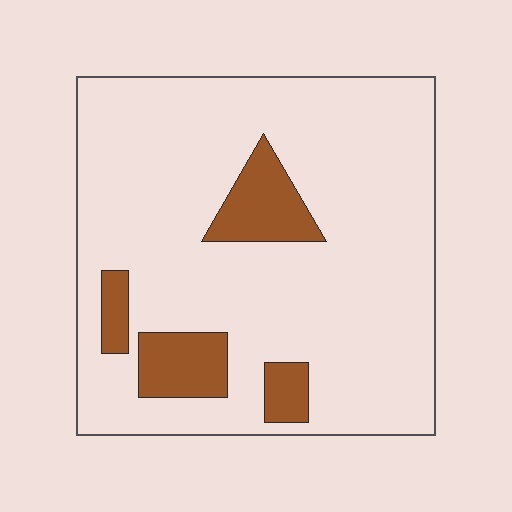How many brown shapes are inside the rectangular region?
4.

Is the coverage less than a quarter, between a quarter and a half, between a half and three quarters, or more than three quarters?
Less than a quarter.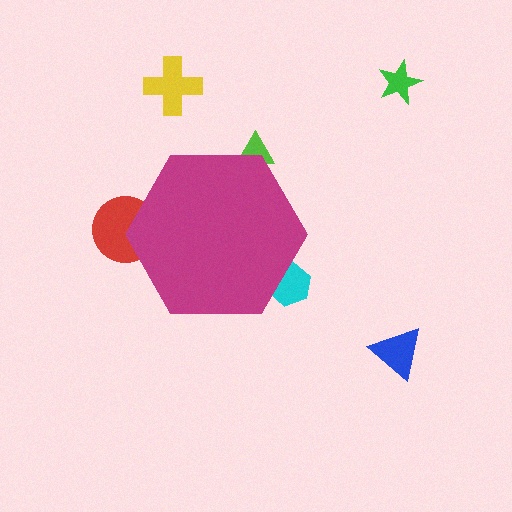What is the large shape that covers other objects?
A magenta hexagon.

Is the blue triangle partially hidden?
No, the blue triangle is fully visible.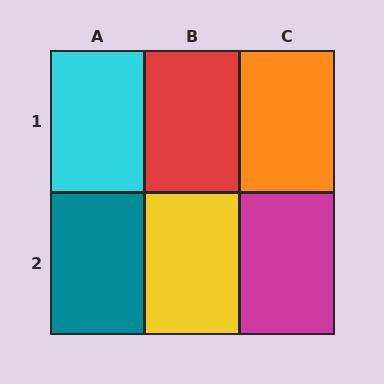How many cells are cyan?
1 cell is cyan.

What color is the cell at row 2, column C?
Magenta.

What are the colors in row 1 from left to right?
Cyan, red, orange.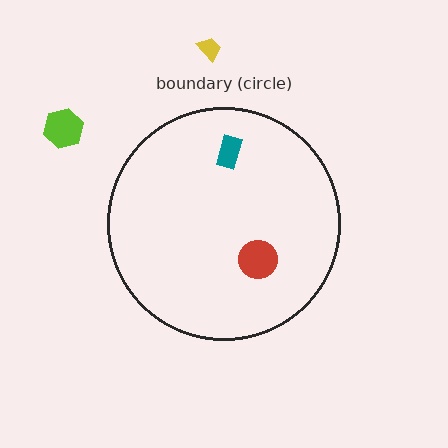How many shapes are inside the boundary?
2 inside, 2 outside.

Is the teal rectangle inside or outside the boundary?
Inside.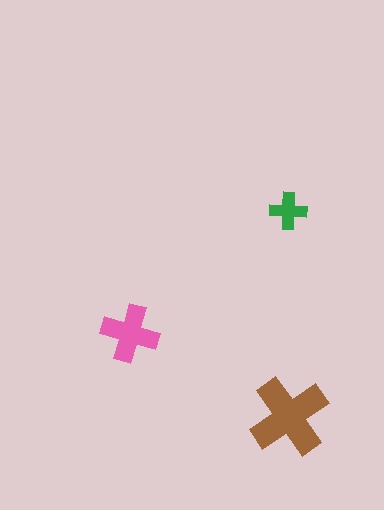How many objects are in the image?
There are 3 objects in the image.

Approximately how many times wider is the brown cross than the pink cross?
About 1.5 times wider.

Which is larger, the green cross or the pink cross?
The pink one.